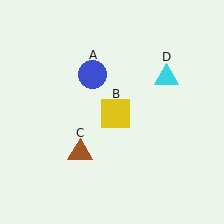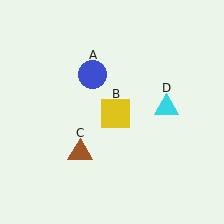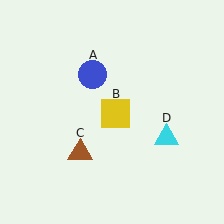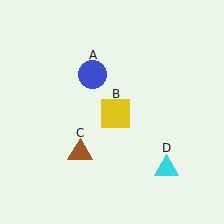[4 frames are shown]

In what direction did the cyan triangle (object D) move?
The cyan triangle (object D) moved down.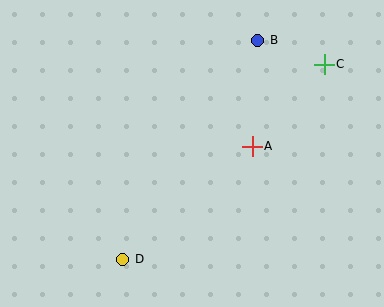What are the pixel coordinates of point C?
Point C is at (324, 64).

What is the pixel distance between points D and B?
The distance between D and B is 257 pixels.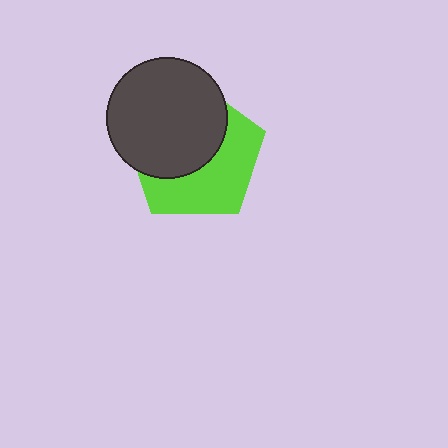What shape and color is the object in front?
The object in front is a dark gray circle.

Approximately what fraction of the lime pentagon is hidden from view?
Roughly 52% of the lime pentagon is hidden behind the dark gray circle.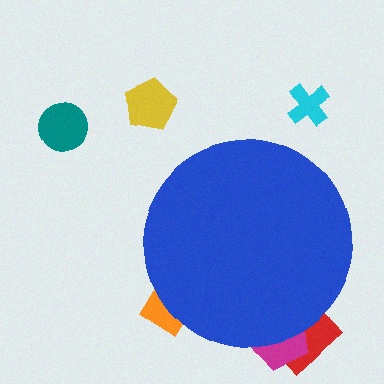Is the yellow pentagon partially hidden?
No, the yellow pentagon is fully visible.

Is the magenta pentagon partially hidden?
Yes, the magenta pentagon is partially hidden behind the blue circle.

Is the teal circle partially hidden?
No, the teal circle is fully visible.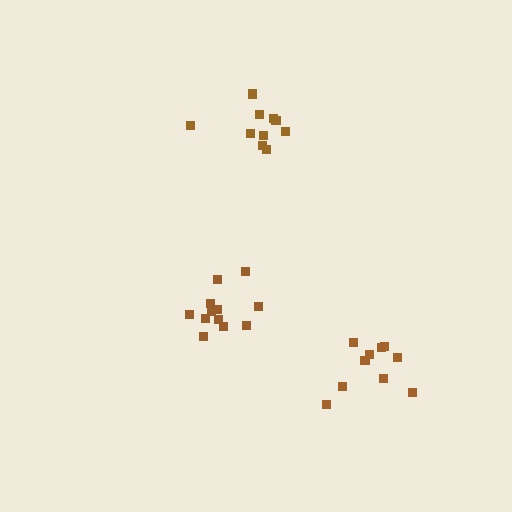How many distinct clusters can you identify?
There are 3 distinct clusters.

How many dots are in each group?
Group 1: 10 dots, Group 2: 10 dots, Group 3: 12 dots (32 total).